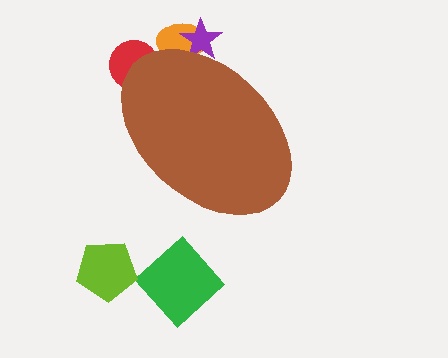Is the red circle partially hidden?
Yes, the red circle is partially hidden behind the brown ellipse.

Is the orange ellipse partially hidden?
Yes, the orange ellipse is partially hidden behind the brown ellipse.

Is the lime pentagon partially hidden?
No, the lime pentagon is fully visible.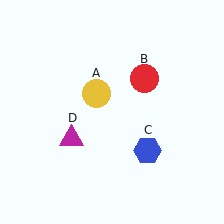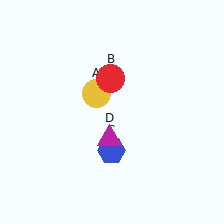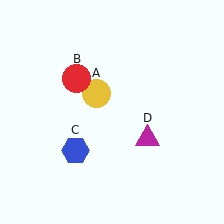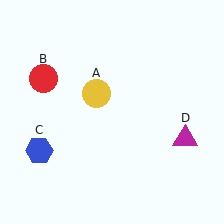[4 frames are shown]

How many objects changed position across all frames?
3 objects changed position: red circle (object B), blue hexagon (object C), magenta triangle (object D).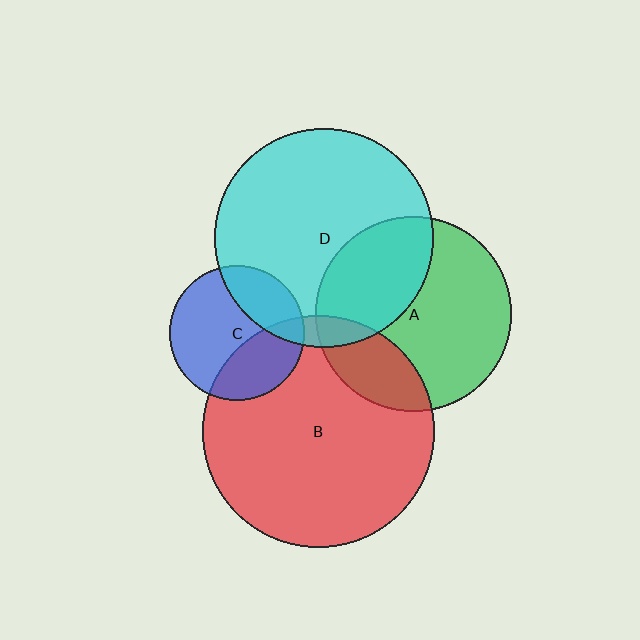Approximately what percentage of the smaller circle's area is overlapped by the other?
Approximately 20%.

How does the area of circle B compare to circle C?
Approximately 3.0 times.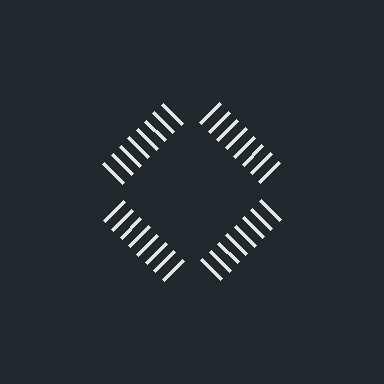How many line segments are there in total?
32 — 8 along each of the 4 edges.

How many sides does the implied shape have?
4 sides — the line-ends trace a square.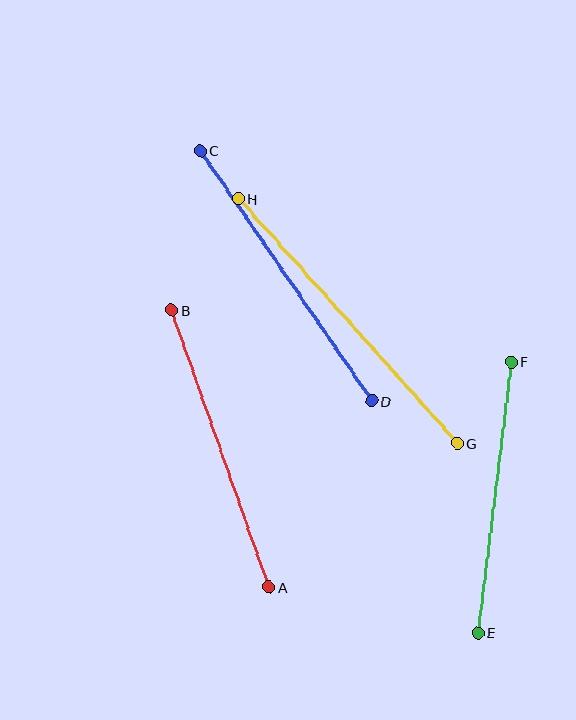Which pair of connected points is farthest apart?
Points G and H are farthest apart.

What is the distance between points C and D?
The distance is approximately 303 pixels.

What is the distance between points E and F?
The distance is approximately 273 pixels.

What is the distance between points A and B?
The distance is approximately 293 pixels.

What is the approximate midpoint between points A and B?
The midpoint is at approximately (220, 449) pixels.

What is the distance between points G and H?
The distance is approximately 328 pixels.